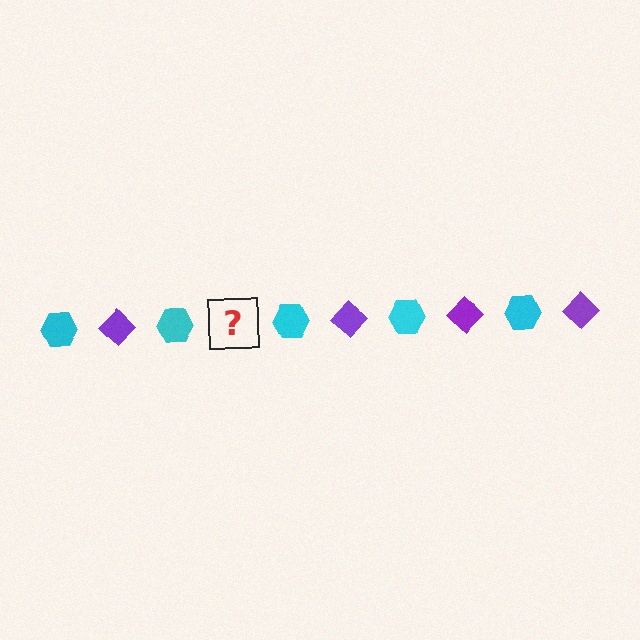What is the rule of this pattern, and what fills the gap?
The rule is that the pattern alternates between cyan hexagon and purple diamond. The gap should be filled with a purple diamond.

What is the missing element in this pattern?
The missing element is a purple diamond.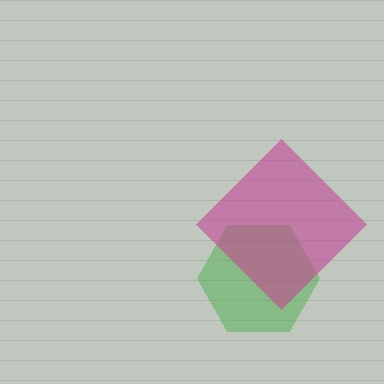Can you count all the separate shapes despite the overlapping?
Yes, there are 2 separate shapes.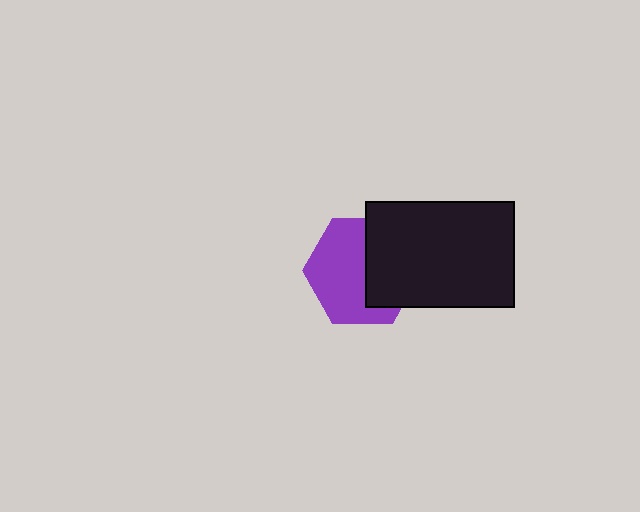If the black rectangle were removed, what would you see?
You would see the complete purple hexagon.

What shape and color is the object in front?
The object in front is a black rectangle.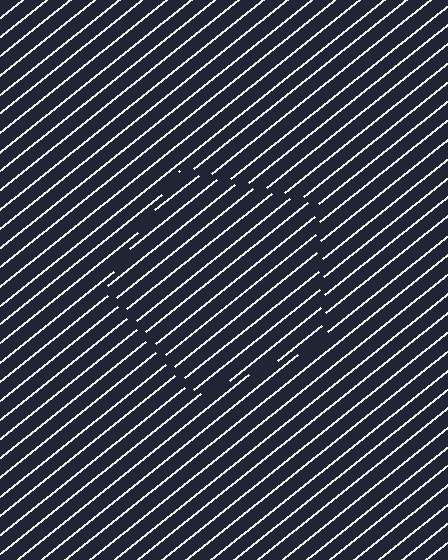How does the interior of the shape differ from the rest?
The interior of the shape contains the same grating, shifted by half a period — the contour is defined by the phase discontinuity where line-ends from the inner and outer gratings abut.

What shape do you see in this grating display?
An illusory pentagon. The interior of the shape contains the same grating, shifted by half a period — the contour is defined by the phase discontinuity where line-ends from the inner and outer gratings abut.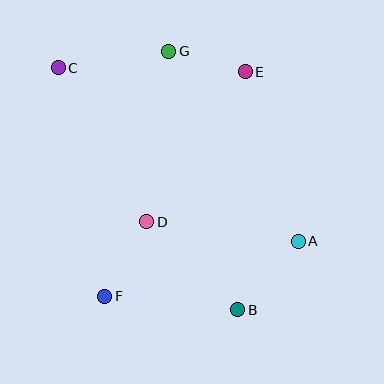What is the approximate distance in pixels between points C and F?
The distance between C and F is approximately 233 pixels.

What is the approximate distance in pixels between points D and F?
The distance between D and F is approximately 85 pixels.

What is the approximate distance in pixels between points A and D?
The distance between A and D is approximately 153 pixels.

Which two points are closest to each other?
Points E and G are closest to each other.